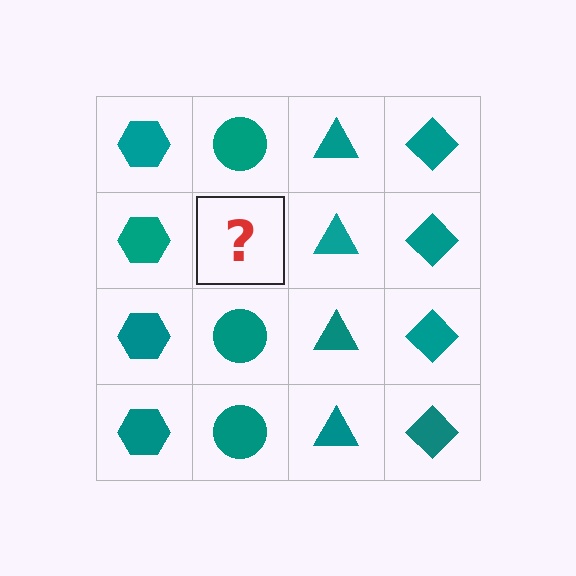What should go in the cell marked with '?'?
The missing cell should contain a teal circle.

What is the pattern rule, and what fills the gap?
The rule is that each column has a consistent shape. The gap should be filled with a teal circle.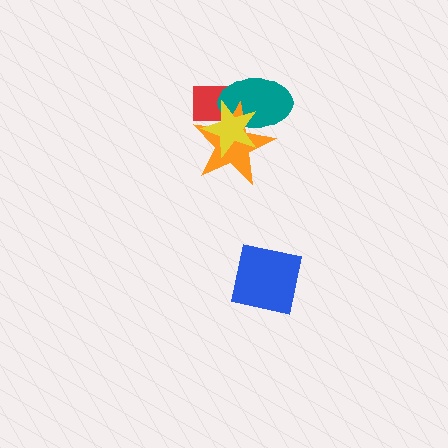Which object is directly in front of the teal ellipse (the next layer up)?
The orange star is directly in front of the teal ellipse.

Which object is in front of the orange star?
The yellow star is in front of the orange star.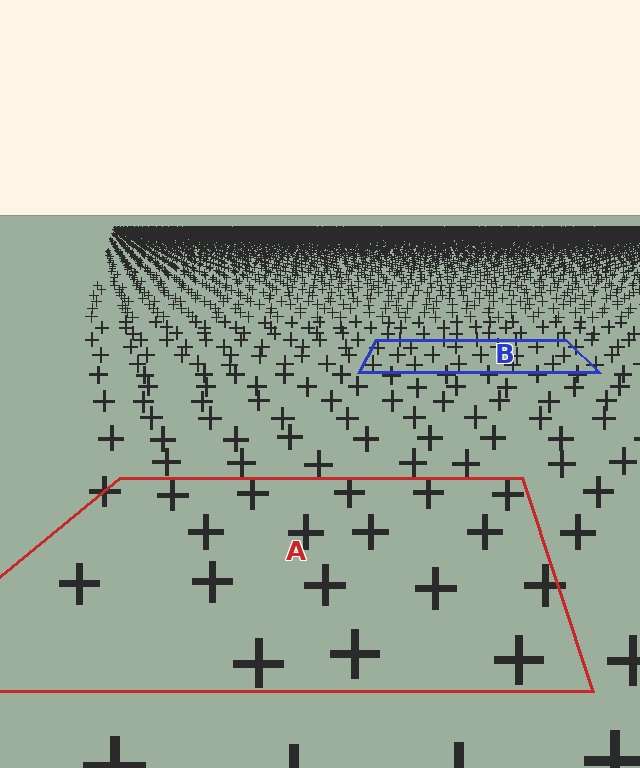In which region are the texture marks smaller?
The texture marks are smaller in region B, because it is farther away.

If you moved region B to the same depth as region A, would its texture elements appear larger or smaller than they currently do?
They would appear larger. At a closer depth, the same texture elements are projected at a bigger on-screen size.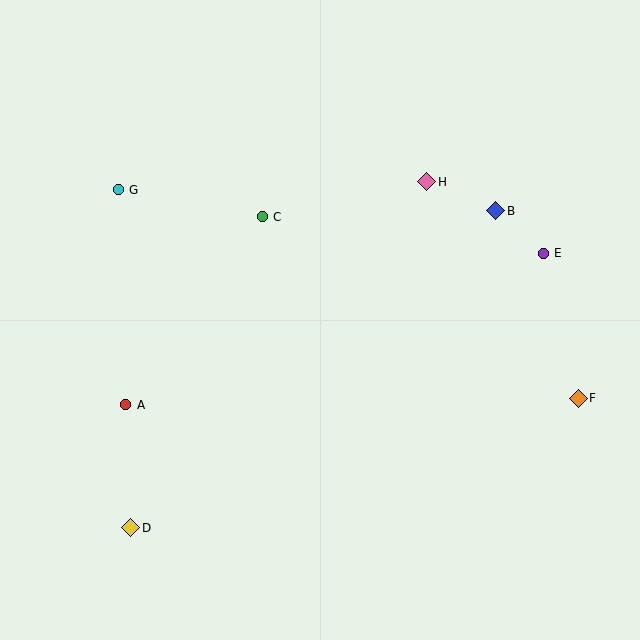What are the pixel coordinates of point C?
Point C is at (262, 217).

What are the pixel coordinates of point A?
Point A is at (126, 405).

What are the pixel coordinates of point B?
Point B is at (496, 211).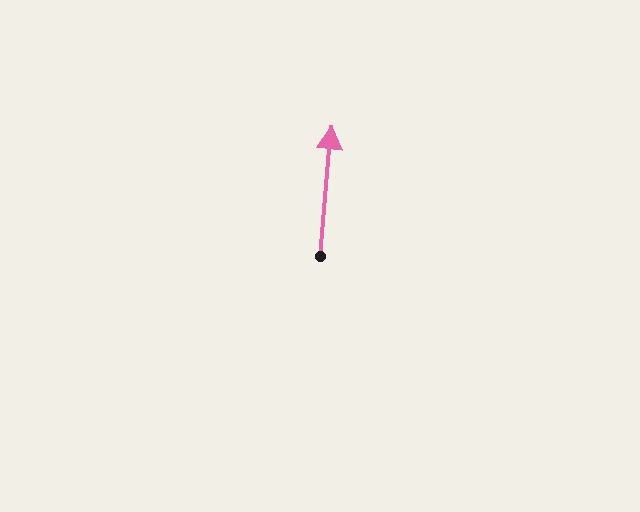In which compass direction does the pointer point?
North.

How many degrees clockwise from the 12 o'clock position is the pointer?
Approximately 5 degrees.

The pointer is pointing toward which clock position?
Roughly 12 o'clock.